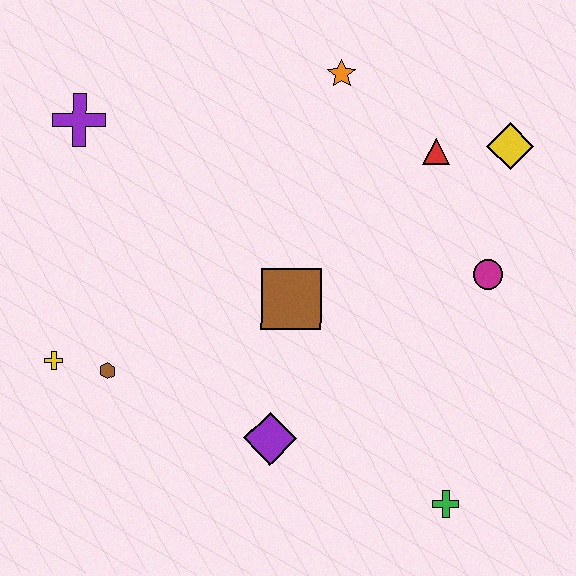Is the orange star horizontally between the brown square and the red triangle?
Yes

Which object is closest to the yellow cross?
The brown hexagon is closest to the yellow cross.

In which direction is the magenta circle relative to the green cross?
The magenta circle is above the green cross.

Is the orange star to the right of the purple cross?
Yes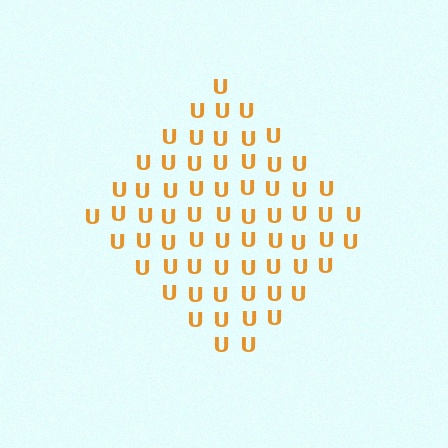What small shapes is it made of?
It is made of small letter U's.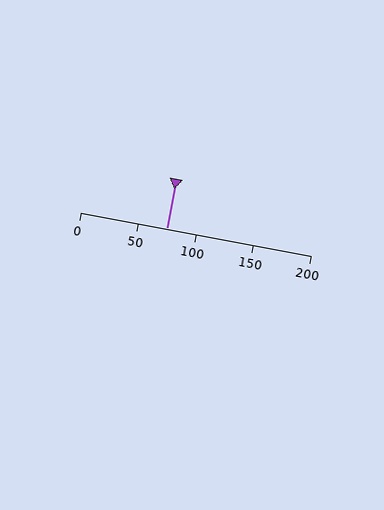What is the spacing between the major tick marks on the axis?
The major ticks are spaced 50 apart.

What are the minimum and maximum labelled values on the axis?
The axis runs from 0 to 200.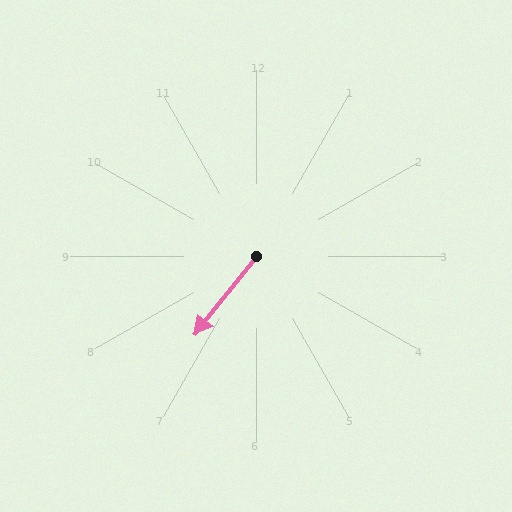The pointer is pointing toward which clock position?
Roughly 7 o'clock.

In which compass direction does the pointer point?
Southwest.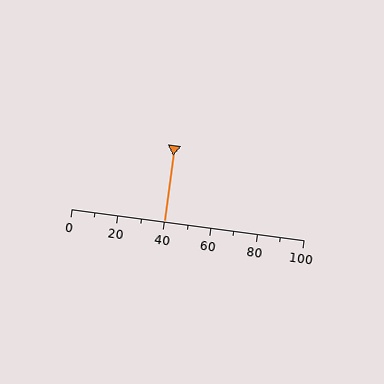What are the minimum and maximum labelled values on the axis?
The axis runs from 0 to 100.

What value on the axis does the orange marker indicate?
The marker indicates approximately 40.